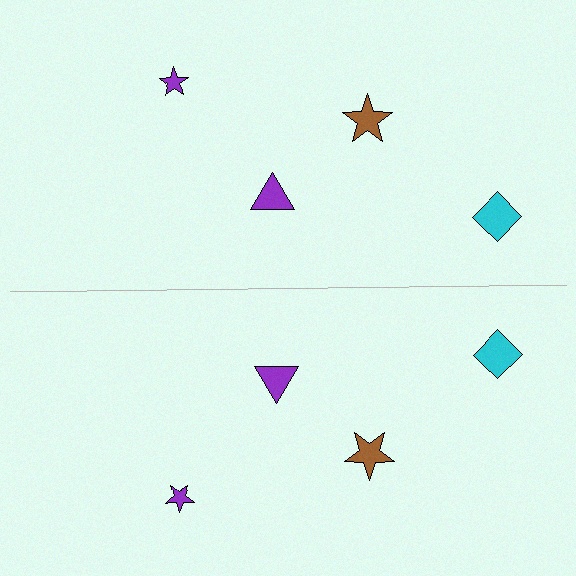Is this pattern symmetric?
Yes, this pattern has bilateral (reflection) symmetry.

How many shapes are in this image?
There are 8 shapes in this image.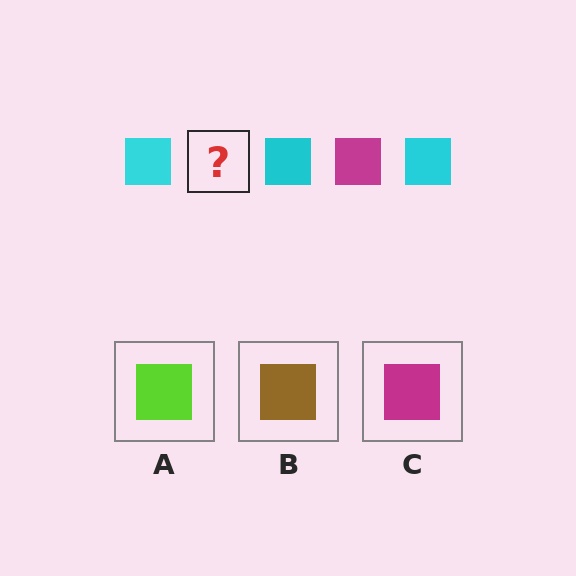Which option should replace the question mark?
Option C.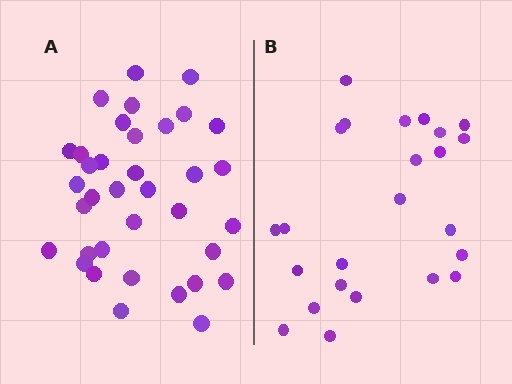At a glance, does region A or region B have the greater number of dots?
Region A (the left region) has more dots.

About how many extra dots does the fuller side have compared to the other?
Region A has roughly 12 or so more dots than region B.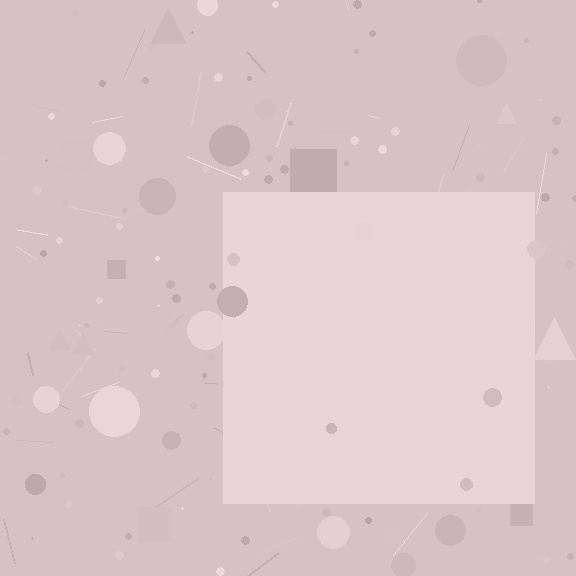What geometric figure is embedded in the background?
A square is embedded in the background.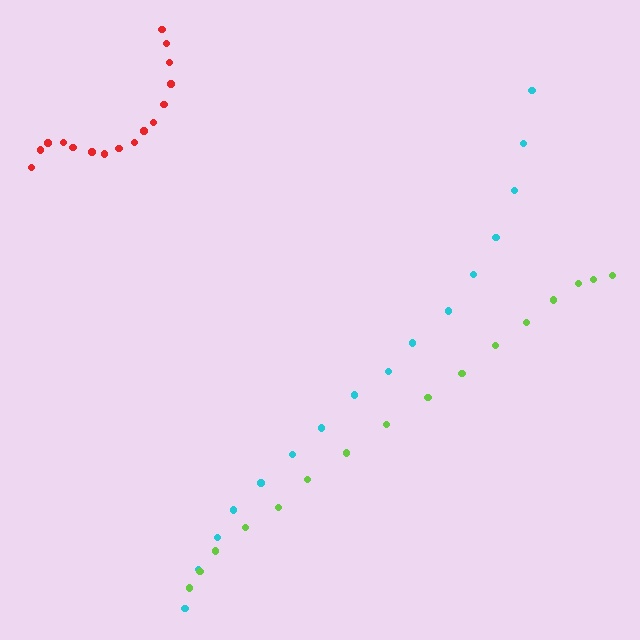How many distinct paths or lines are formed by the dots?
There are 3 distinct paths.